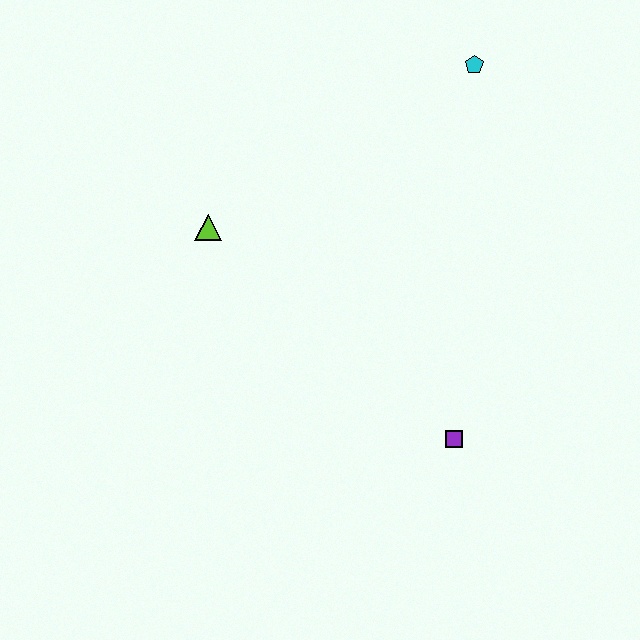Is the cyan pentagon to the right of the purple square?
Yes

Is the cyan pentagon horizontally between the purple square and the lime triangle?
No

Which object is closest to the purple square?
The lime triangle is closest to the purple square.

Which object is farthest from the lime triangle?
The purple square is farthest from the lime triangle.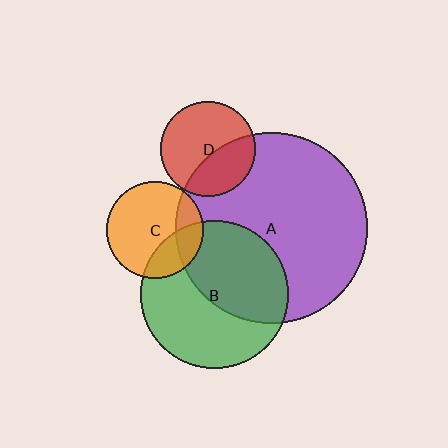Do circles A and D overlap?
Yes.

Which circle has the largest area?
Circle A (purple).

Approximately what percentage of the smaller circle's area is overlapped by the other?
Approximately 40%.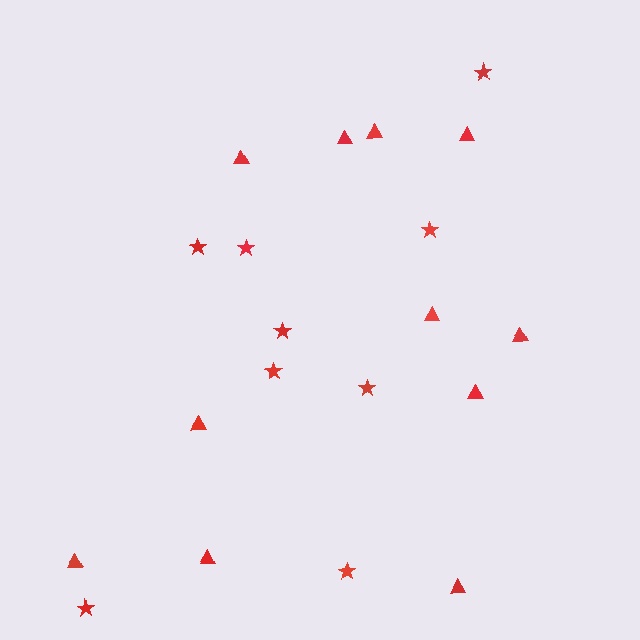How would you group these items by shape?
There are 2 groups: one group of triangles (11) and one group of stars (9).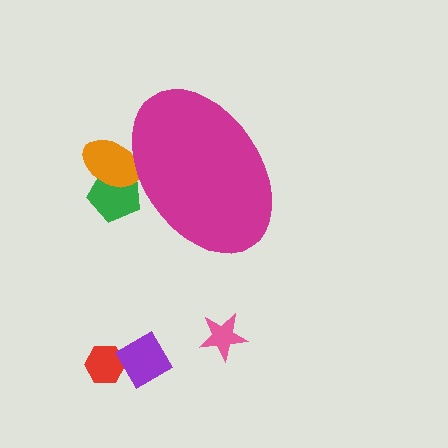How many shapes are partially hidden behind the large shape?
2 shapes are partially hidden.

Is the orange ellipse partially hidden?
Yes, the orange ellipse is partially hidden behind the magenta ellipse.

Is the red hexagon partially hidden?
No, the red hexagon is fully visible.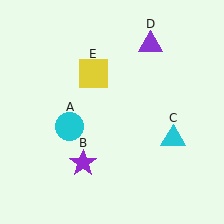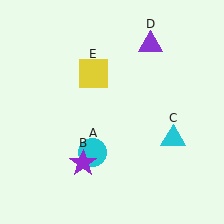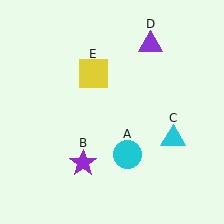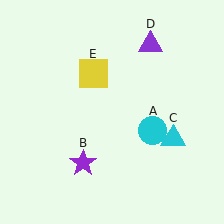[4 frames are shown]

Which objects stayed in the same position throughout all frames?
Purple star (object B) and cyan triangle (object C) and purple triangle (object D) and yellow square (object E) remained stationary.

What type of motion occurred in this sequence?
The cyan circle (object A) rotated counterclockwise around the center of the scene.